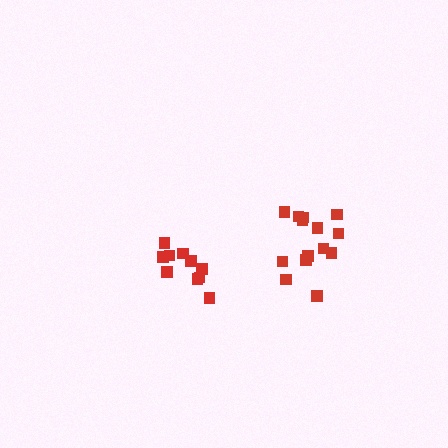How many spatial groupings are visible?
There are 2 spatial groupings.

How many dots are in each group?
Group 1: 10 dots, Group 2: 14 dots (24 total).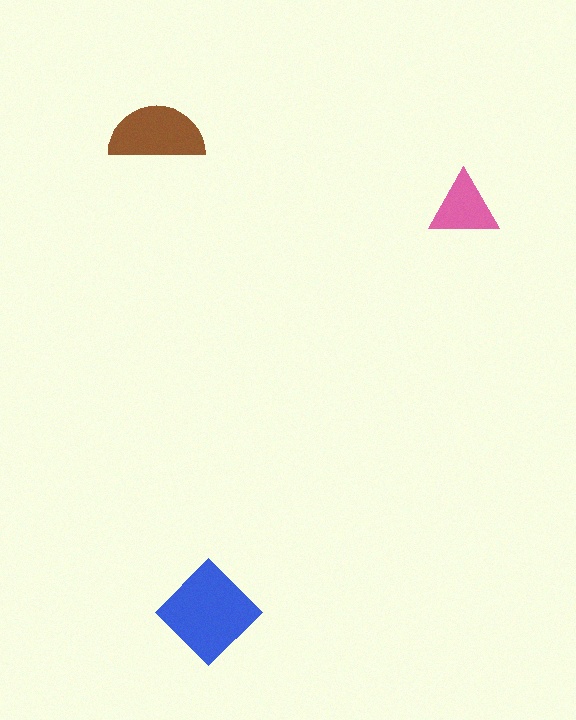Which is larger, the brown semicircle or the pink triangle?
The brown semicircle.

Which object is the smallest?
The pink triangle.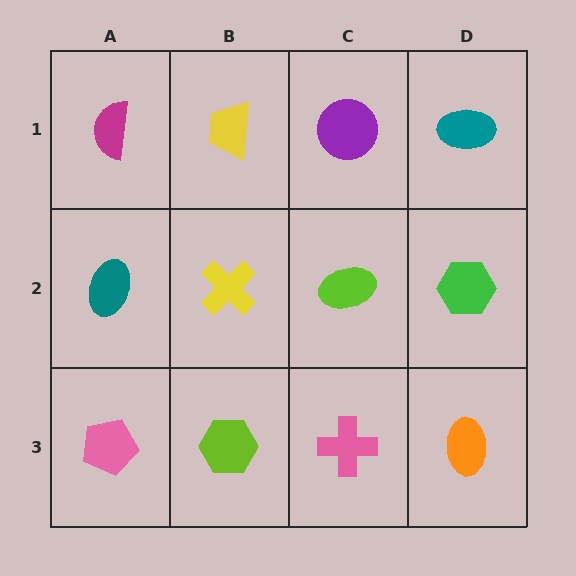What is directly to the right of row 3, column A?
A lime hexagon.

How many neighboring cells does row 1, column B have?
3.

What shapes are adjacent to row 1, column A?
A teal ellipse (row 2, column A), a yellow trapezoid (row 1, column B).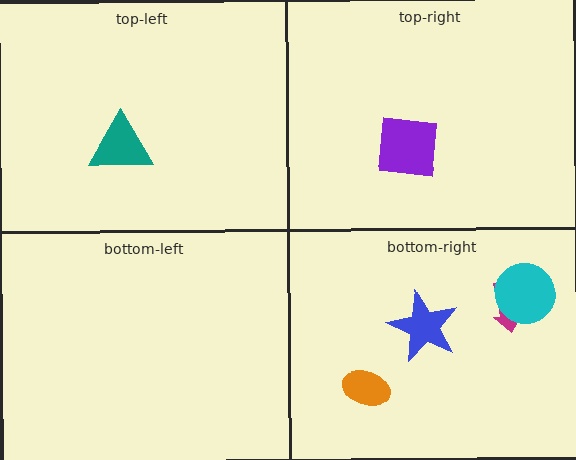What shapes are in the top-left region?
The teal triangle.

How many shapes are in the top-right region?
1.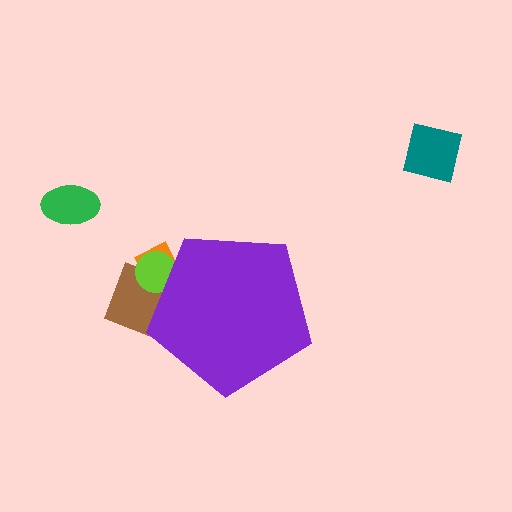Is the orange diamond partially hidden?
Yes, the orange diamond is partially hidden behind the purple pentagon.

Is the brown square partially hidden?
Yes, the brown square is partially hidden behind the purple pentagon.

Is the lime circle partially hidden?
Yes, the lime circle is partially hidden behind the purple pentagon.